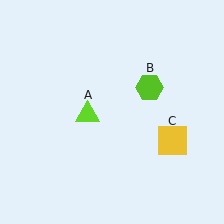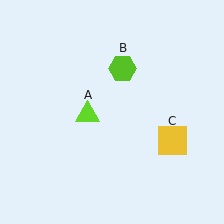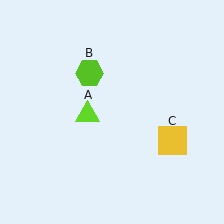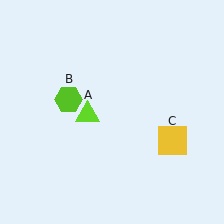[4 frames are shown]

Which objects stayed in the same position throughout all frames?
Lime triangle (object A) and yellow square (object C) remained stationary.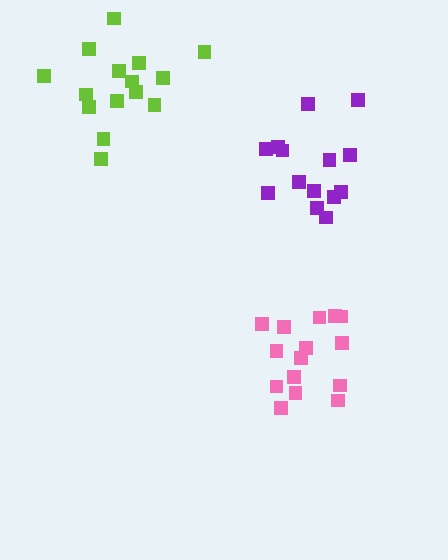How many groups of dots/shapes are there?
There are 3 groups.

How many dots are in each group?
Group 1: 15 dots, Group 2: 15 dots, Group 3: 14 dots (44 total).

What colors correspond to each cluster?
The clusters are colored: pink, lime, purple.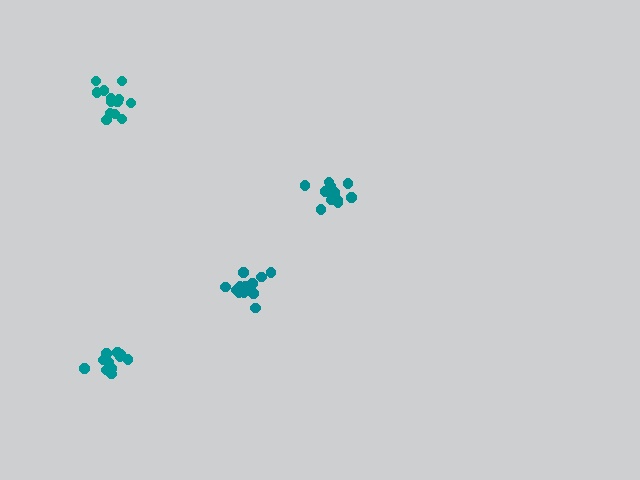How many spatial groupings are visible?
There are 4 spatial groupings.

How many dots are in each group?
Group 1: 13 dots, Group 2: 15 dots, Group 3: 15 dots, Group 4: 12 dots (55 total).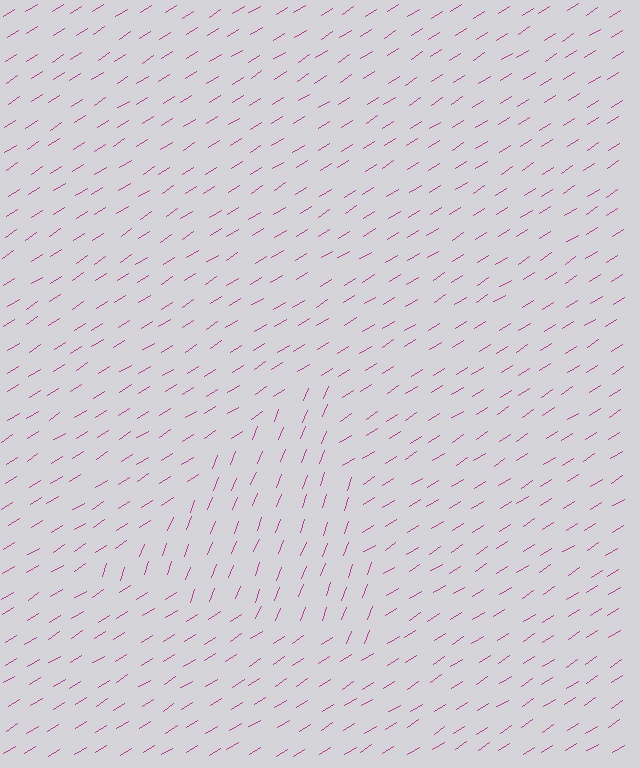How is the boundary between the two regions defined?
The boundary is defined purely by a change in line orientation (approximately 37 degrees difference). All lines are the same color and thickness.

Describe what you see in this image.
The image is filled with small magenta line segments. A triangle region in the image has lines oriented differently from the surrounding lines, creating a visible texture boundary.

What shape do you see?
I see a triangle.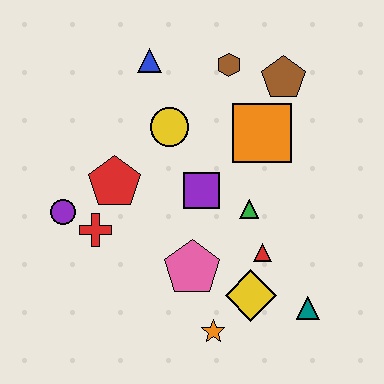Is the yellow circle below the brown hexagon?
Yes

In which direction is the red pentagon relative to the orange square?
The red pentagon is to the left of the orange square.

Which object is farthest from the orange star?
The blue triangle is farthest from the orange star.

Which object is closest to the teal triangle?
The yellow diamond is closest to the teal triangle.